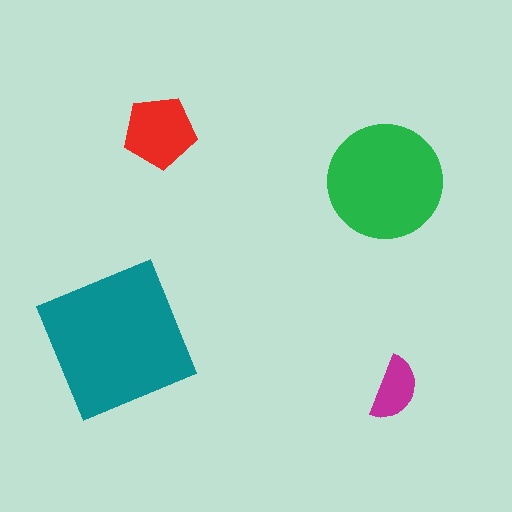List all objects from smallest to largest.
The magenta semicircle, the red pentagon, the green circle, the teal square.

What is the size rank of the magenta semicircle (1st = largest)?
4th.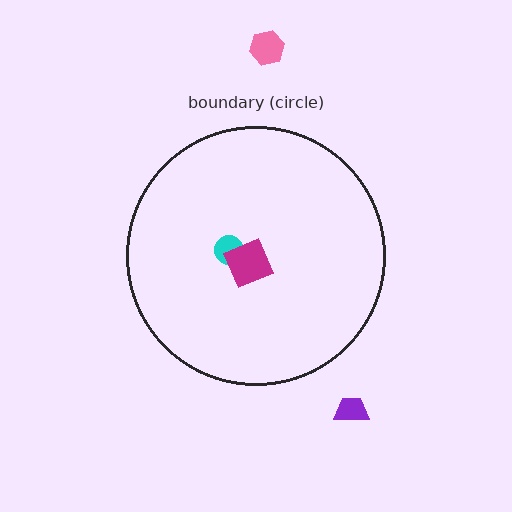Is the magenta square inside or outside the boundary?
Inside.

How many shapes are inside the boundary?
2 inside, 2 outside.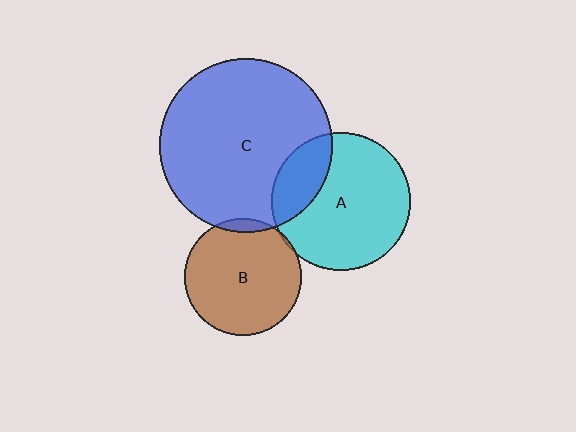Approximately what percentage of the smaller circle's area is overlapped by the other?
Approximately 5%.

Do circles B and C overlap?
Yes.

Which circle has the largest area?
Circle C (blue).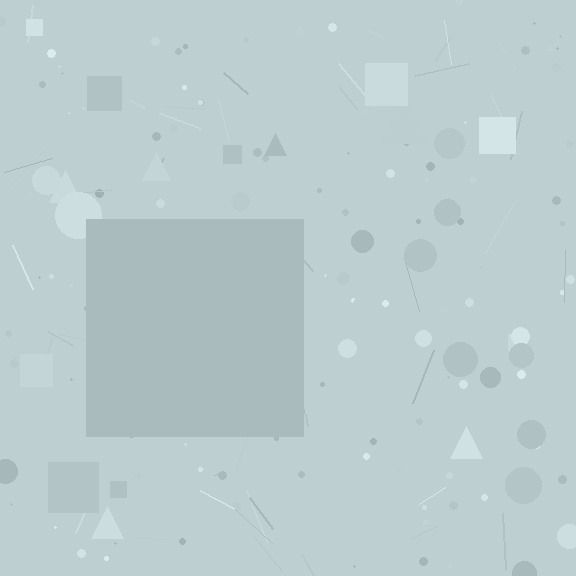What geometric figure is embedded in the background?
A square is embedded in the background.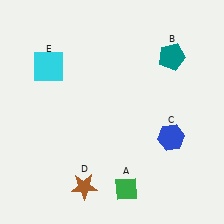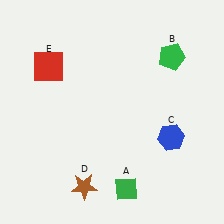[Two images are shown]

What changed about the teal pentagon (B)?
In Image 1, B is teal. In Image 2, it changed to green.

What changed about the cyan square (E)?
In Image 1, E is cyan. In Image 2, it changed to red.